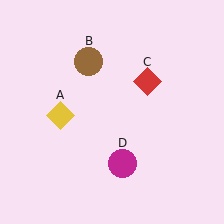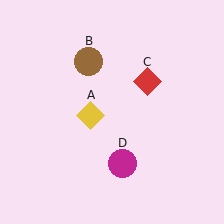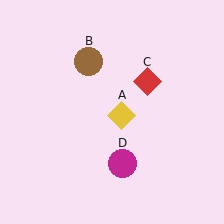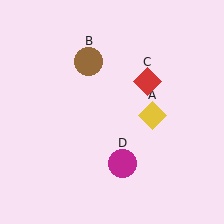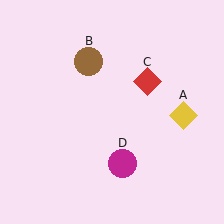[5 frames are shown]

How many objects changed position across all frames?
1 object changed position: yellow diamond (object A).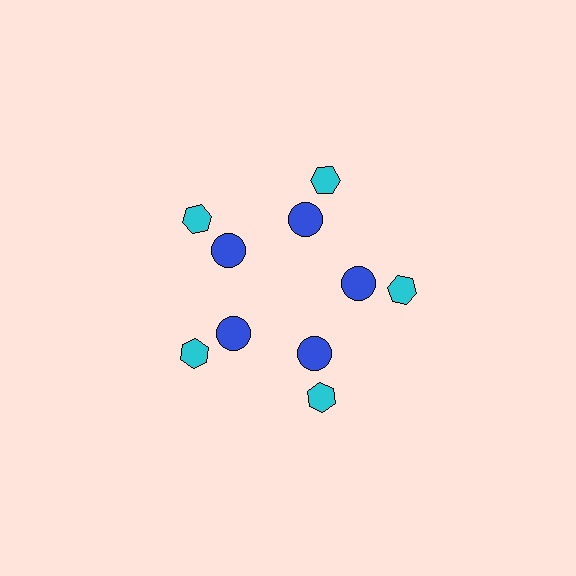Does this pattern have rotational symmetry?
Yes, this pattern has 5-fold rotational symmetry. It looks the same after rotating 72 degrees around the center.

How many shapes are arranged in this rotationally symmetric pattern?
There are 10 shapes, arranged in 5 groups of 2.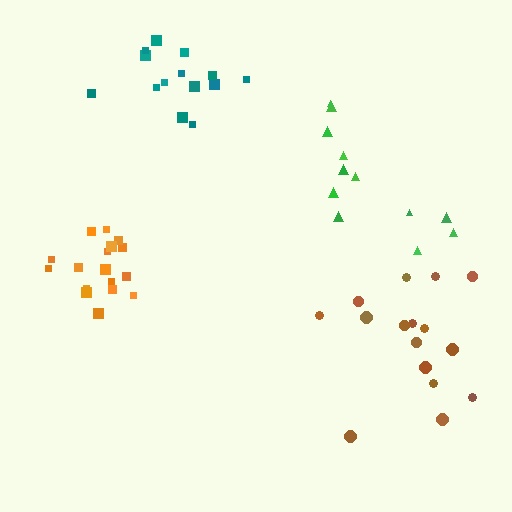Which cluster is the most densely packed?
Orange.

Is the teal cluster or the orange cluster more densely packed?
Orange.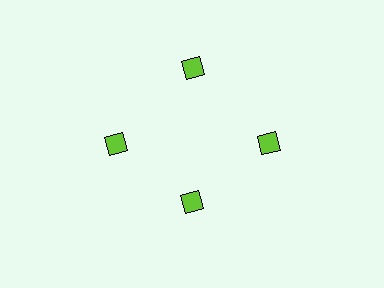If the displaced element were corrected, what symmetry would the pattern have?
It would have 4-fold rotational symmetry — the pattern would map onto itself every 90 degrees.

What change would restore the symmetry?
The symmetry would be restored by moving it outward, back onto the ring so that all 4 squares sit at equal angles and equal distance from the center.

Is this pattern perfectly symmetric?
No. The 4 lime squares are arranged in a ring, but one element near the 6 o'clock position is pulled inward toward the center, breaking the 4-fold rotational symmetry.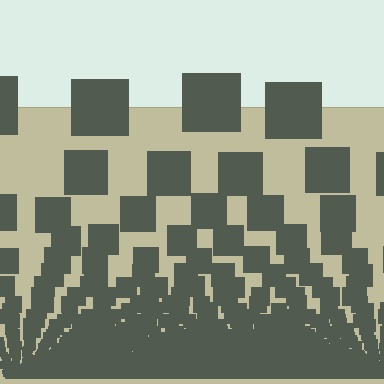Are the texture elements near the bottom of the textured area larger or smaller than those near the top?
Smaller. The gradient is inverted — elements near the bottom are smaller and denser.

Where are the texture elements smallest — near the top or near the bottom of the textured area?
Near the bottom.